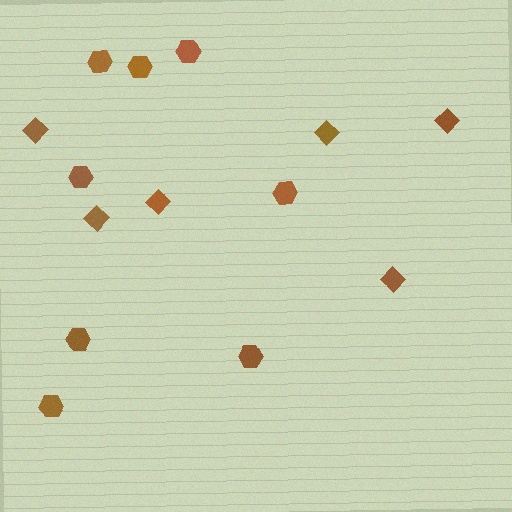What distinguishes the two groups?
There are 2 groups: one group of hexagons (8) and one group of diamonds (6).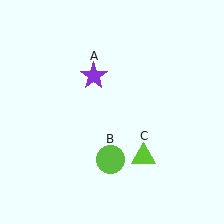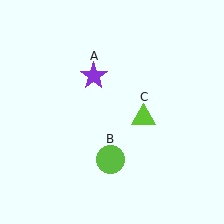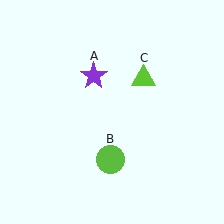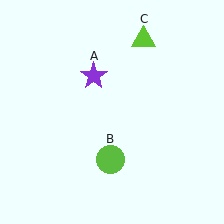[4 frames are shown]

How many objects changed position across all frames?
1 object changed position: lime triangle (object C).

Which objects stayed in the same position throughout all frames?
Purple star (object A) and lime circle (object B) remained stationary.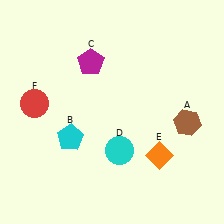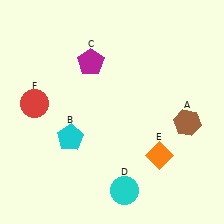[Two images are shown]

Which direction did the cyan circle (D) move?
The cyan circle (D) moved down.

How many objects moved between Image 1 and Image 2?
1 object moved between the two images.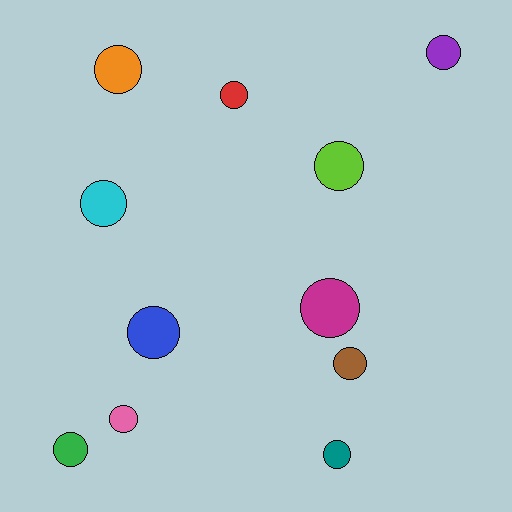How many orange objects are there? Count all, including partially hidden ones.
There is 1 orange object.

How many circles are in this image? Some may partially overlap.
There are 11 circles.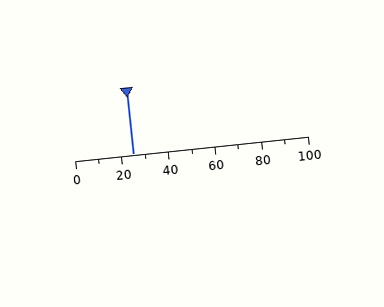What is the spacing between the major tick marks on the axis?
The major ticks are spaced 20 apart.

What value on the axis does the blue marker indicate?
The marker indicates approximately 25.